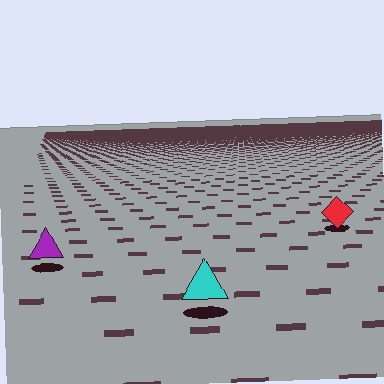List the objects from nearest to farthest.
From nearest to farthest: the cyan triangle, the purple triangle, the red diamond.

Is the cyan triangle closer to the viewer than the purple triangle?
Yes. The cyan triangle is closer — you can tell from the texture gradient: the ground texture is coarser near it.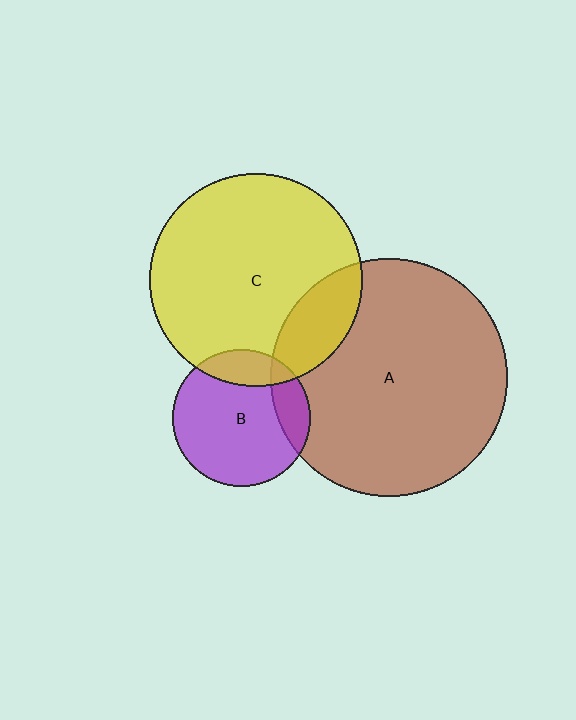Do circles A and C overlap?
Yes.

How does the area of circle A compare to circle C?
Approximately 1.2 times.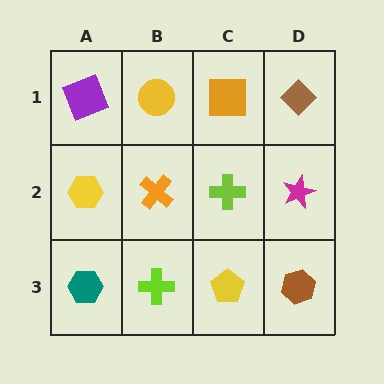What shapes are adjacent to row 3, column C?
A lime cross (row 2, column C), a lime cross (row 3, column B), a brown hexagon (row 3, column D).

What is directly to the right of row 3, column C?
A brown hexagon.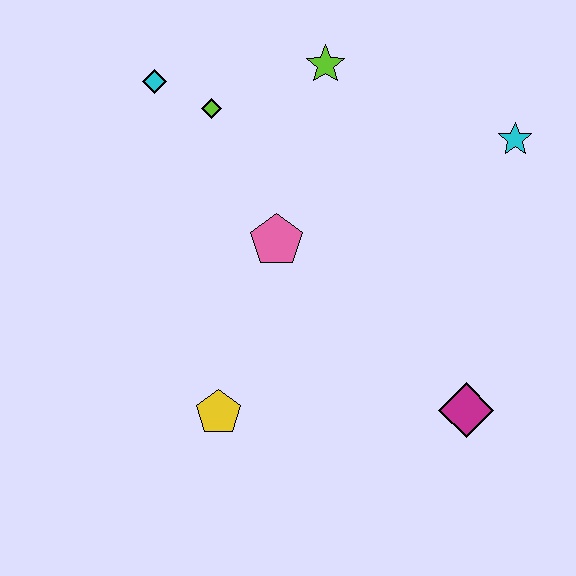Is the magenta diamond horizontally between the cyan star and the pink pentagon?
Yes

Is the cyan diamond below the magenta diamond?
No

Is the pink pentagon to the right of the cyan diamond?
Yes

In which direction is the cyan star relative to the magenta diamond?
The cyan star is above the magenta diamond.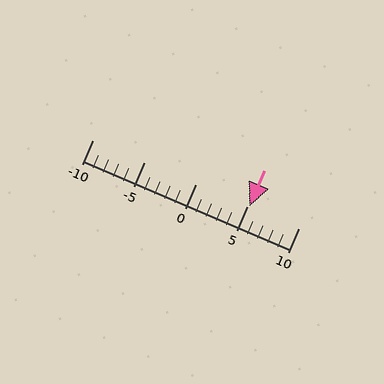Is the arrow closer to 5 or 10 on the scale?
The arrow is closer to 5.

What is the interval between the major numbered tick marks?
The major tick marks are spaced 5 units apart.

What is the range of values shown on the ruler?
The ruler shows values from -10 to 10.